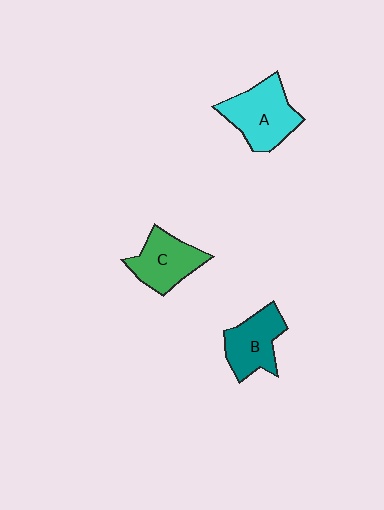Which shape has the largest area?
Shape A (cyan).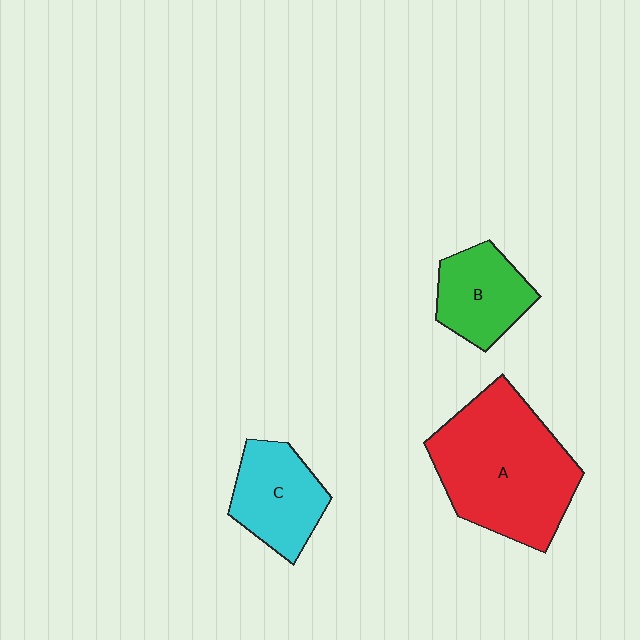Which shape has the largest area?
Shape A (red).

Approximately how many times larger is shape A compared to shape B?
Approximately 2.2 times.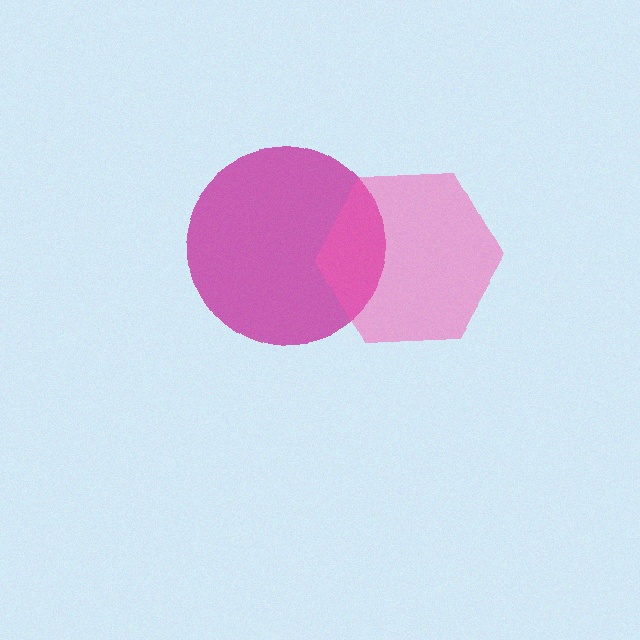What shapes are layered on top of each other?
The layered shapes are: a magenta circle, a pink hexagon.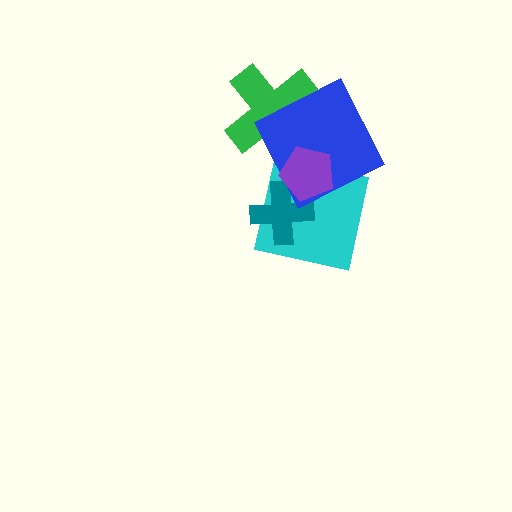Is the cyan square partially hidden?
Yes, it is partially covered by another shape.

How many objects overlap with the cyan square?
3 objects overlap with the cyan square.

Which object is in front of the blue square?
The purple pentagon is in front of the blue square.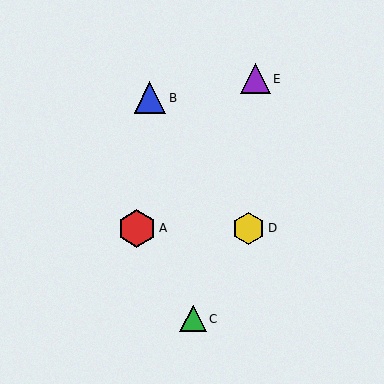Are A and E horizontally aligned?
No, A is at y≈228 and E is at y≈79.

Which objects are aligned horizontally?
Objects A, D are aligned horizontally.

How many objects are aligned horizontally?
2 objects (A, D) are aligned horizontally.